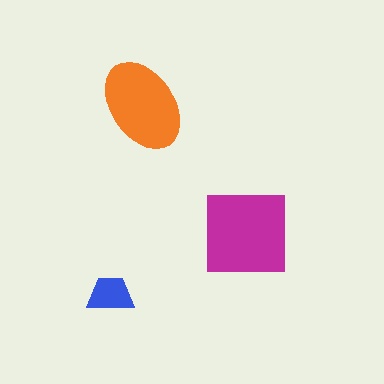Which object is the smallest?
The blue trapezoid.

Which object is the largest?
The magenta square.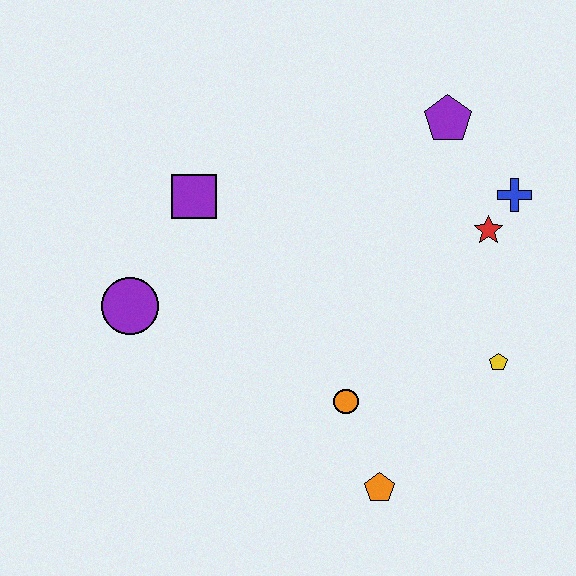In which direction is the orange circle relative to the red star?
The orange circle is below the red star.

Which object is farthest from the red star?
The purple circle is farthest from the red star.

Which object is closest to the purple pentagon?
The blue cross is closest to the purple pentagon.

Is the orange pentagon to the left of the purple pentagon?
Yes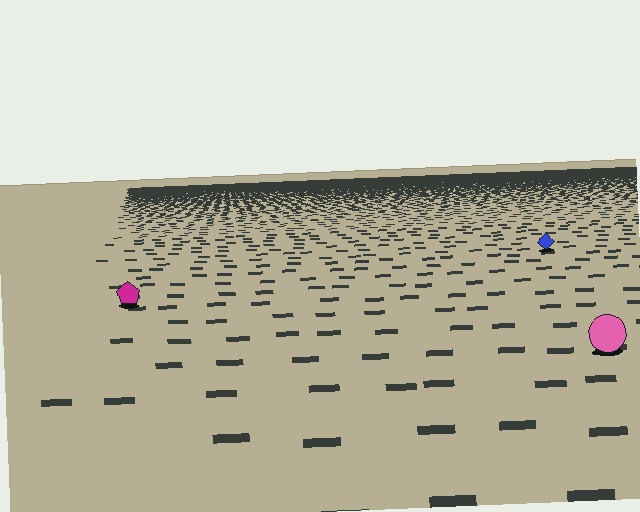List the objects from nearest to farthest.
From nearest to farthest: the pink circle, the magenta pentagon, the blue diamond.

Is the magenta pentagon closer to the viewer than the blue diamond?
Yes. The magenta pentagon is closer — you can tell from the texture gradient: the ground texture is coarser near it.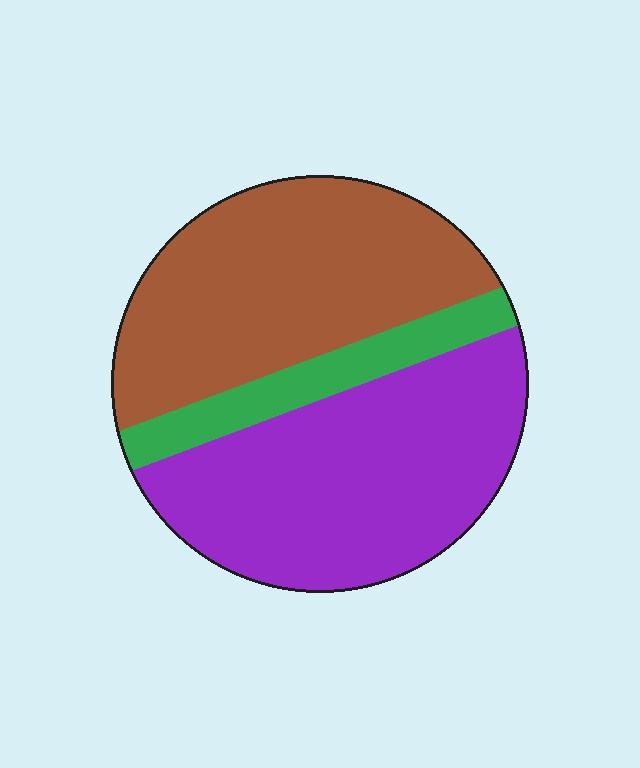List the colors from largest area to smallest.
From largest to smallest: purple, brown, green.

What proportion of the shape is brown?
Brown takes up between a third and a half of the shape.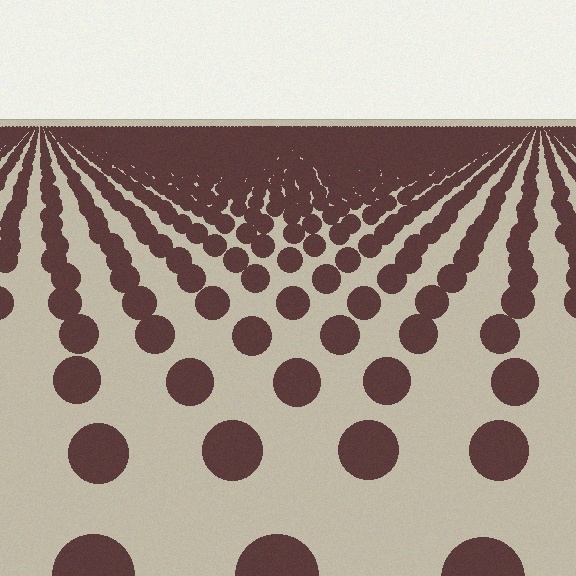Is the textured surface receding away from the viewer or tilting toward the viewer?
The surface is receding away from the viewer. Texture elements get smaller and denser toward the top.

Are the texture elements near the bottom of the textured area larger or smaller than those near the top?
Larger. Near the bottom, elements are closer to the viewer and appear at a bigger on-screen size.